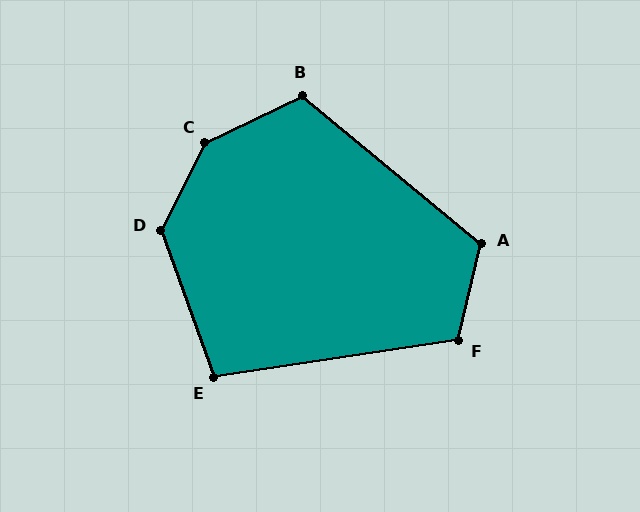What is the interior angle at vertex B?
Approximately 114 degrees (obtuse).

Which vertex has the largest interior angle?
C, at approximately 143 degrees.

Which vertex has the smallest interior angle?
E, at approximately 101 degrees.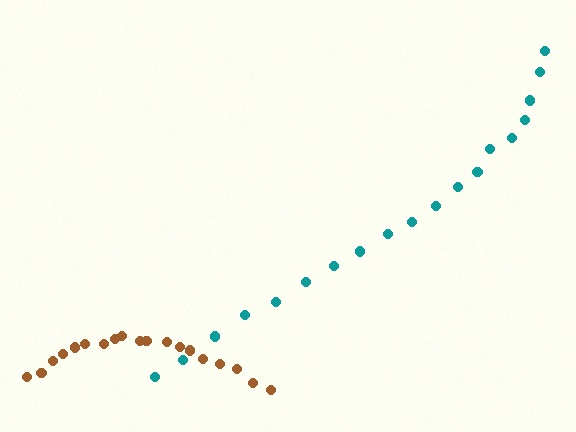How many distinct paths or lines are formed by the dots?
There are 2 distinct paths.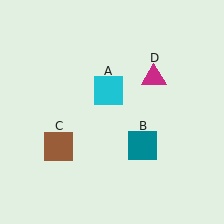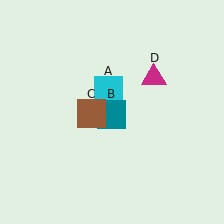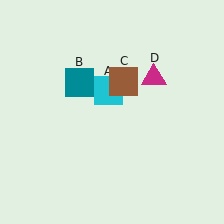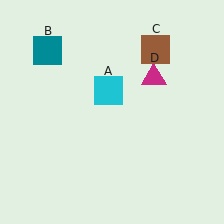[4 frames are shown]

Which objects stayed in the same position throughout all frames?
Cyan square (object A) and magenta triangle (object D) remained stationary.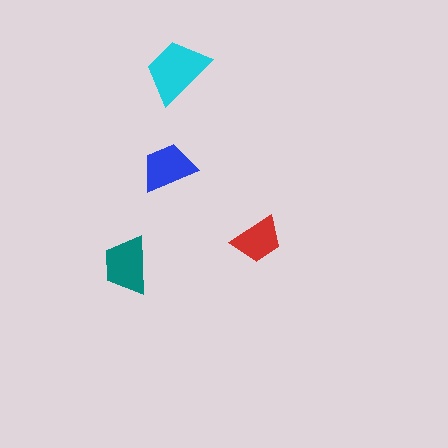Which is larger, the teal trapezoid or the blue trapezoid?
The teal one.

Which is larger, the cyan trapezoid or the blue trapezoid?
The cyan one.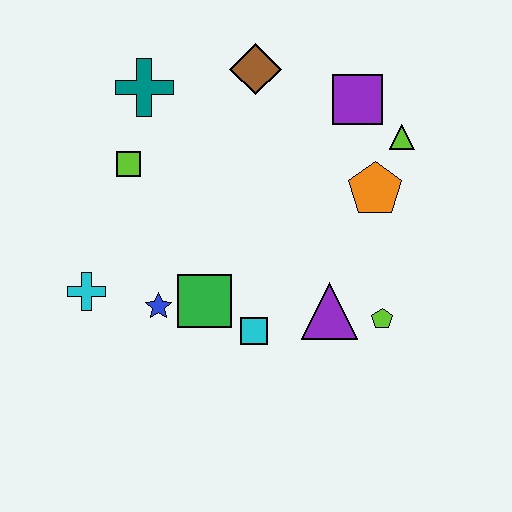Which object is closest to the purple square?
The lime triangle is closest to the purple square.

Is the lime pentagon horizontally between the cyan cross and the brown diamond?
No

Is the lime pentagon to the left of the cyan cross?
No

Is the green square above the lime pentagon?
Yes